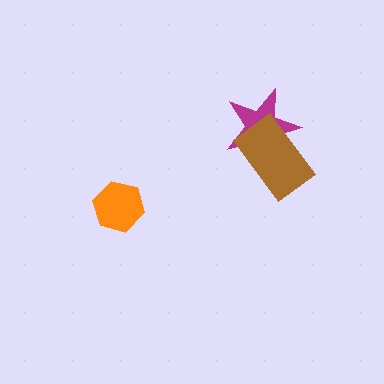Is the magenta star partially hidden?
Yes, it is partially covered by another shape.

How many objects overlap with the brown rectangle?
1 object overlaps with the brown rectangle.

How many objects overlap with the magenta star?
1 object overlaps with the magenta star.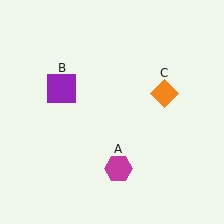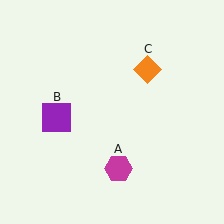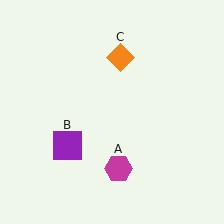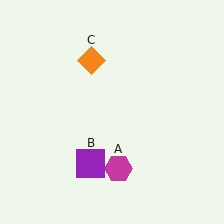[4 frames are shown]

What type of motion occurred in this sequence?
The purple square (object B), orange diamond (object C) rotated counterclockwise around the center of the scene.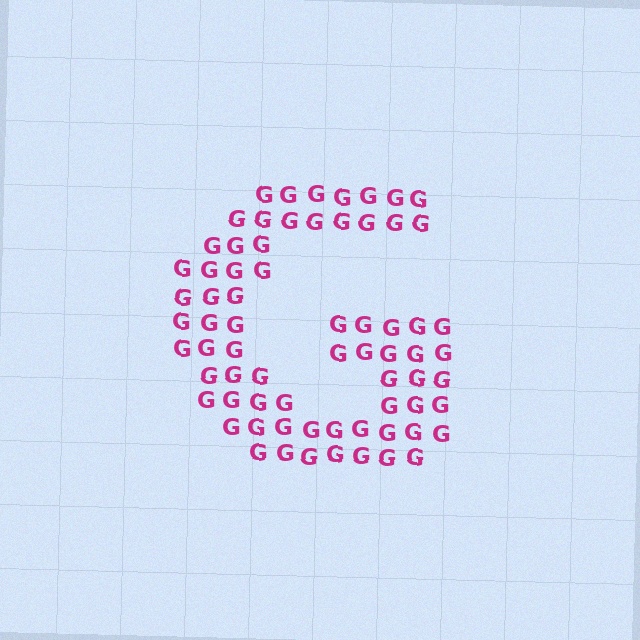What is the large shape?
The large shape is the letter G.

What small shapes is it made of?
It is made of small letter G's.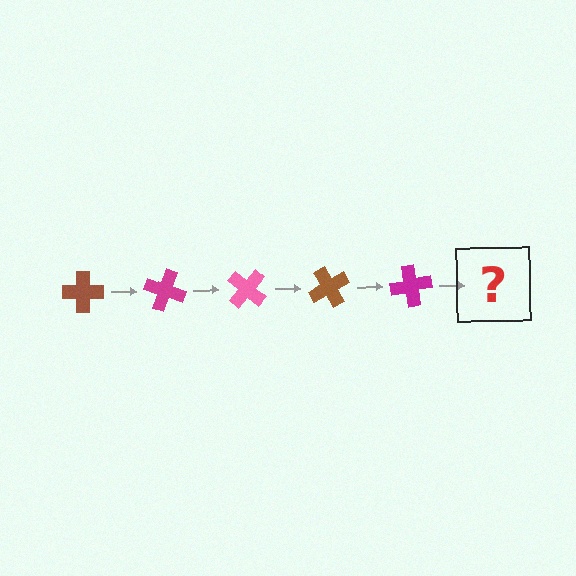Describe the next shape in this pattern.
It should be a pink cross, rotated 100 degrees from the start.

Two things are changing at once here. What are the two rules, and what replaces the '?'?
The two rules are that it rotates 20 degrees each step and the color cycles through brown, magenta, and pink. The '?' should be a pink cross, rotated 100 degrees from the start.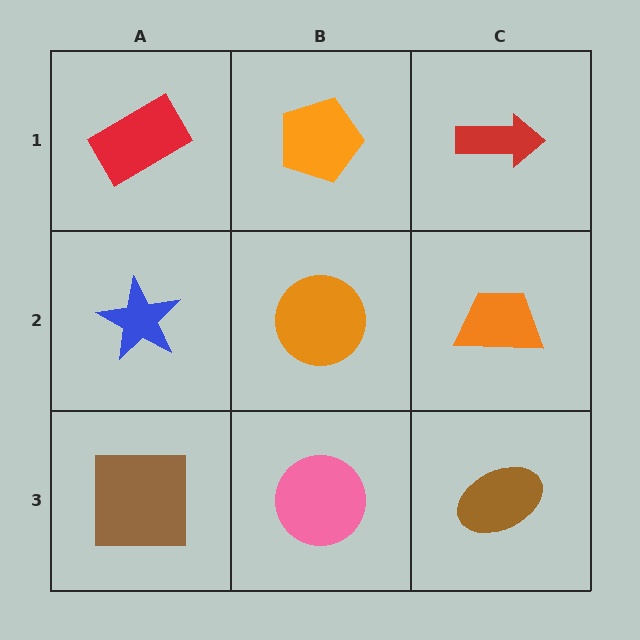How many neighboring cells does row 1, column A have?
2.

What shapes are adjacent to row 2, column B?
An orange pentagon (row 1, column B), a pink circle (row 3, column B), a blue star (row 2, column A), an orange trapezoid (row 2, column C).